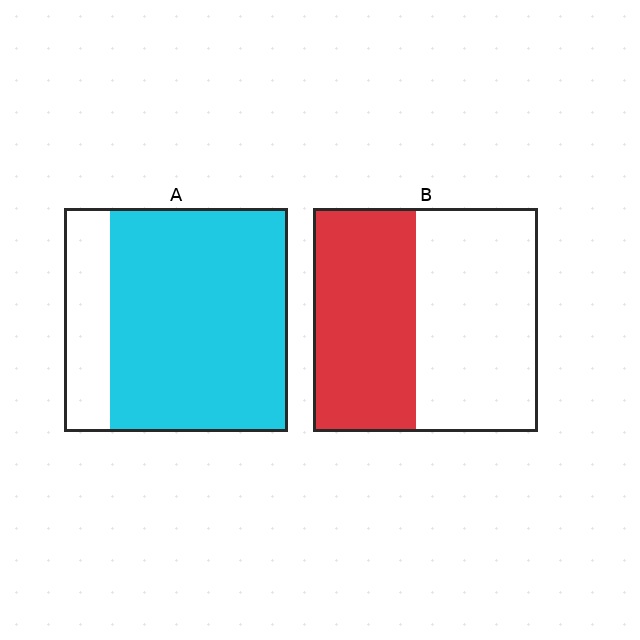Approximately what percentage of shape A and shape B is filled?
A is approximately 80% and B is approximately 45%.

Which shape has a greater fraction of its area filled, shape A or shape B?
Shape A.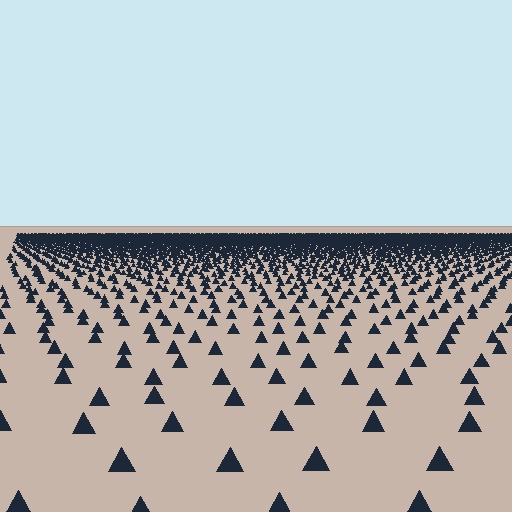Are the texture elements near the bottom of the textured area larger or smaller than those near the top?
Larger. Near the bottom, elements are closer to the viewer and appear at a bigger on-screen size.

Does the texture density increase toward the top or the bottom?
Density increases toward the top.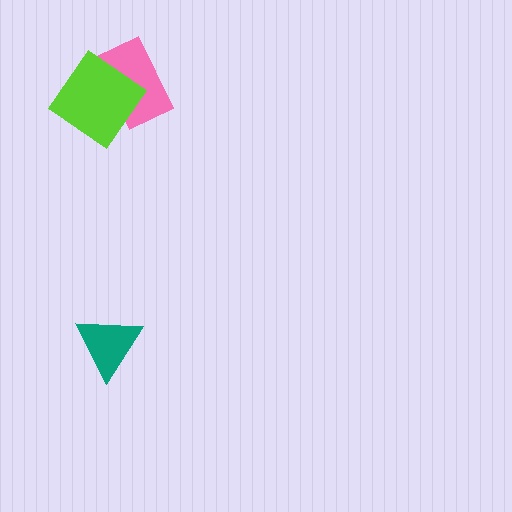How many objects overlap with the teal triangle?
0 objects overlap with the teal triangle.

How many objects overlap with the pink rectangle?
1 object overlaps with the pink rectangle.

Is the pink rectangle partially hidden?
Yes, it is partially covered by another shape.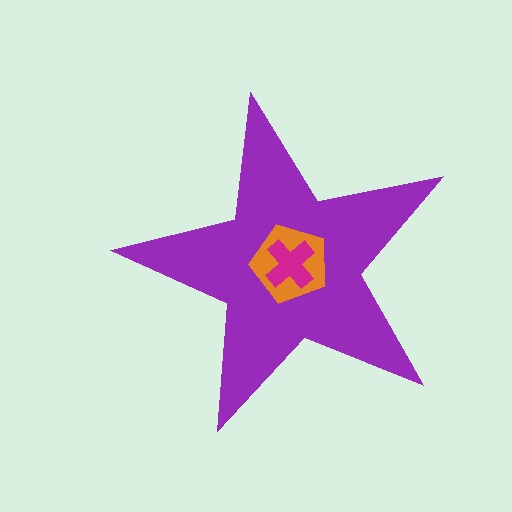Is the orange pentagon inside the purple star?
Yes.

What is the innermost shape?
The magenta cross.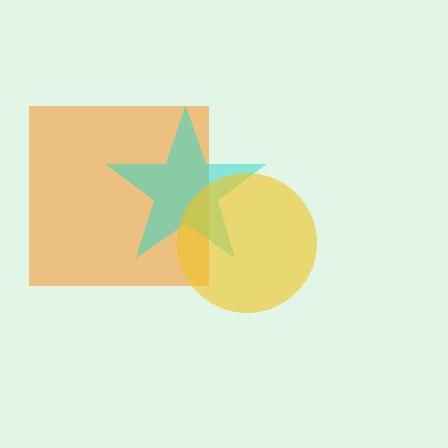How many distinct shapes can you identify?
There are 3 distinct shapes: an orange square, a cyan star, a yellow circle.